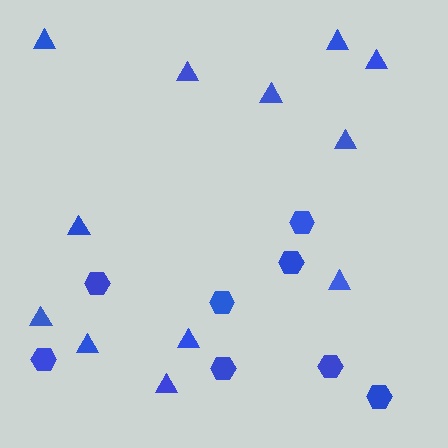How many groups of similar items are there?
There are 2 groups: one group of triangles (12) and one group of hexagons (8).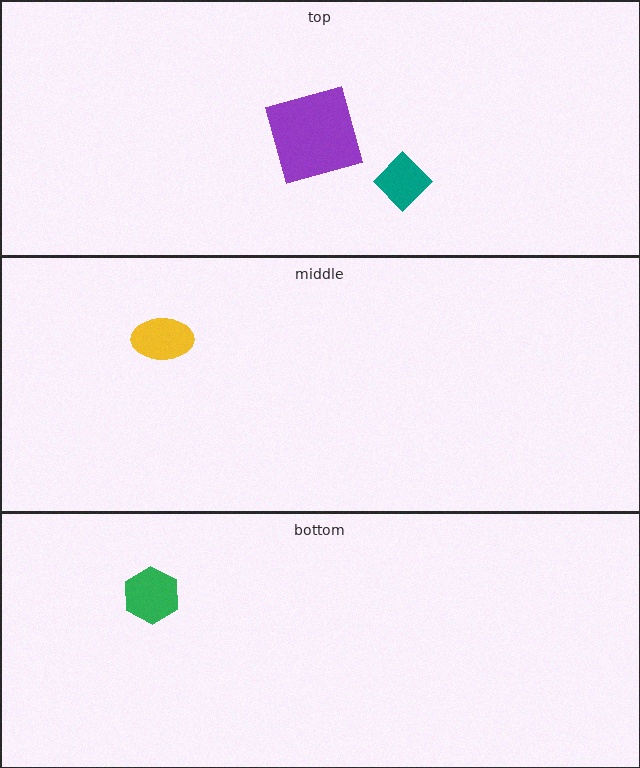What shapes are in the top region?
The teal diamond, the purple square.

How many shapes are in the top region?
2.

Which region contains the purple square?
The top region.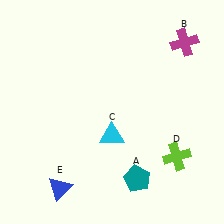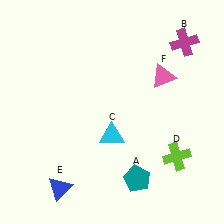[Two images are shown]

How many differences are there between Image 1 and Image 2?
There is 1 difference between the two images.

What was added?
A pink triangle (F) was added in Image 2.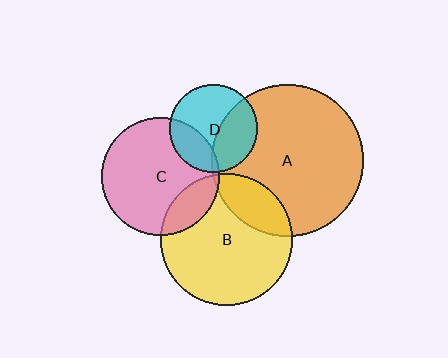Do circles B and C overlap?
Yes.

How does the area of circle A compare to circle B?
Approximately 1.3 times.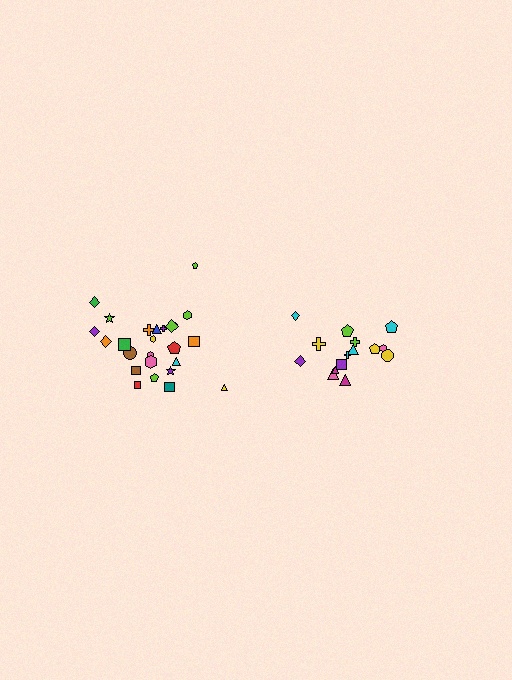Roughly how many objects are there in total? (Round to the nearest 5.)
Roughly 40 objects in total.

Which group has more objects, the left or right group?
The left group.